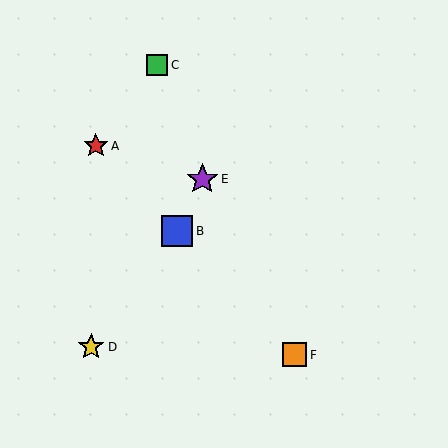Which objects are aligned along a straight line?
Objects A, B, F are aligned along a straight line.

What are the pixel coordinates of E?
Object E is at (202, 179).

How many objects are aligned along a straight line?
3 objects (A, B, F) are aligned along a straight line.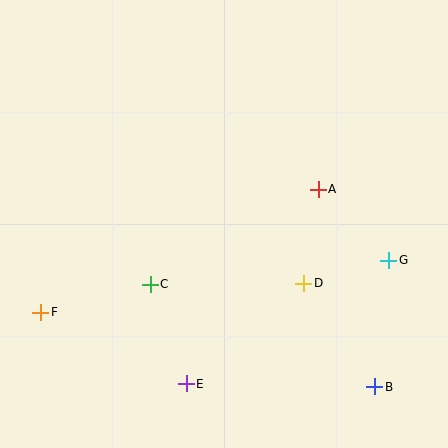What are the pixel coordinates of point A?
Point A is at (318, 189).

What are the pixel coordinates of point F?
Point F is at (41, 312).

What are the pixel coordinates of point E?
Point E is at (186, 384).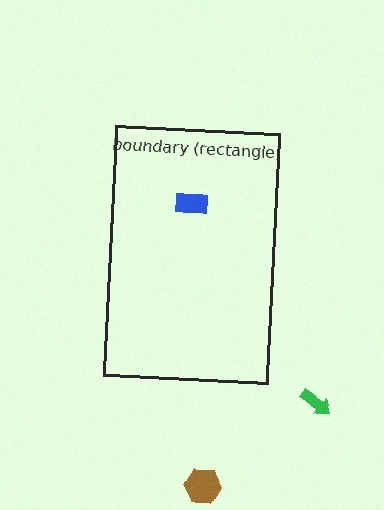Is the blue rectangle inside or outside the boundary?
Inside.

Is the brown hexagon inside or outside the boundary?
Outside.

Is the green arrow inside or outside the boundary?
Outside.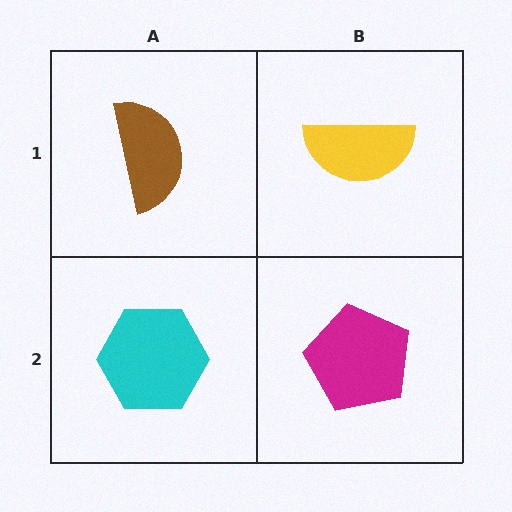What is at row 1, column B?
A yellow semicircle.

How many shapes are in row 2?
2 shapes.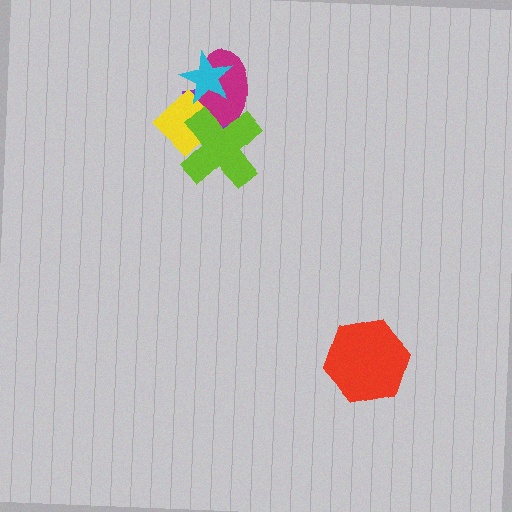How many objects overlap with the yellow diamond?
4 objects overlap with the yellow diamond.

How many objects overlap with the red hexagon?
0 objects overlap with the red hexagon.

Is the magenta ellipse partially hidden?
Yes, it is partially covered by another shape.